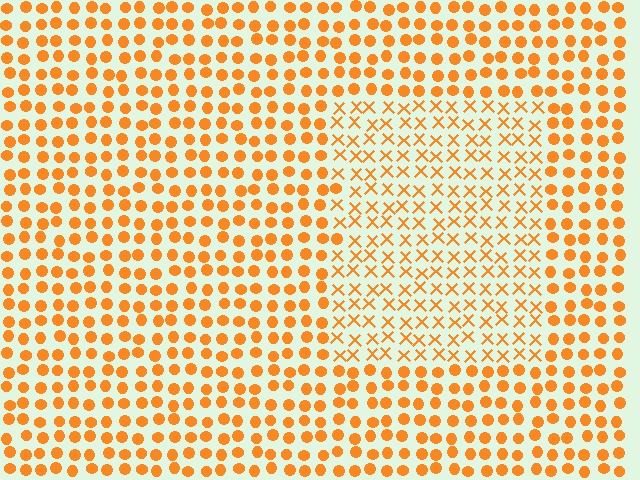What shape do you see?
I see a rectangle.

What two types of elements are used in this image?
The image uses X marks inside the rectangle region and circles outside it.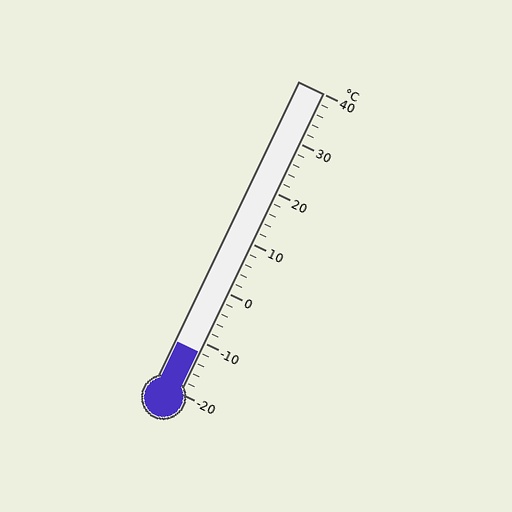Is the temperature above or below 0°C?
The temperature is below 0°C.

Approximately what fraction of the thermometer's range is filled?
The thermometer is filled to approximately 15% of its range.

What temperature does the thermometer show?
The thermometer shows approximately -12°C.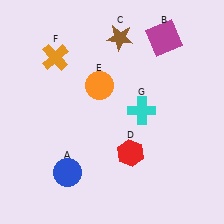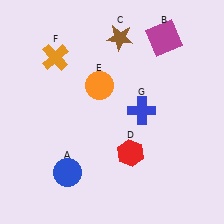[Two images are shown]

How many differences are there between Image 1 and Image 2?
There is 1 difference between the two images.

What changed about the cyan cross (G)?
In Image 1, G is cyan. In Image 2, it changed to blue.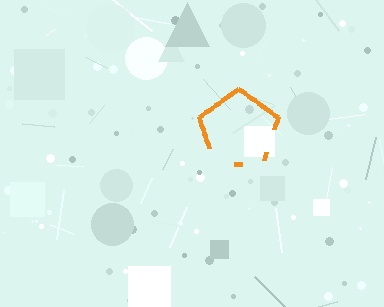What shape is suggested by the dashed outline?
The dashed outline suggests a pentagon.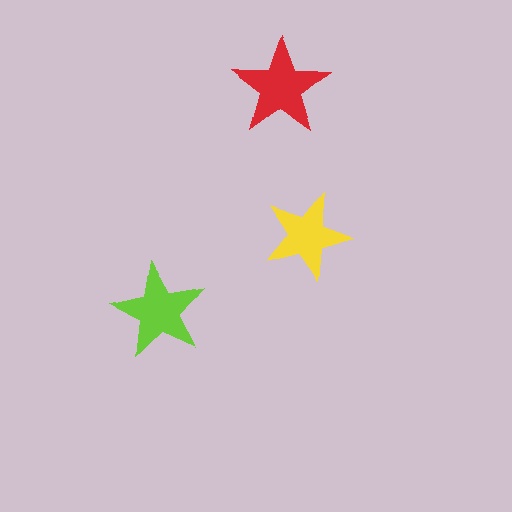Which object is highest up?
The red star is topmost.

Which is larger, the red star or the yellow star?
The red one.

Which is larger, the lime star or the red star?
The red one.